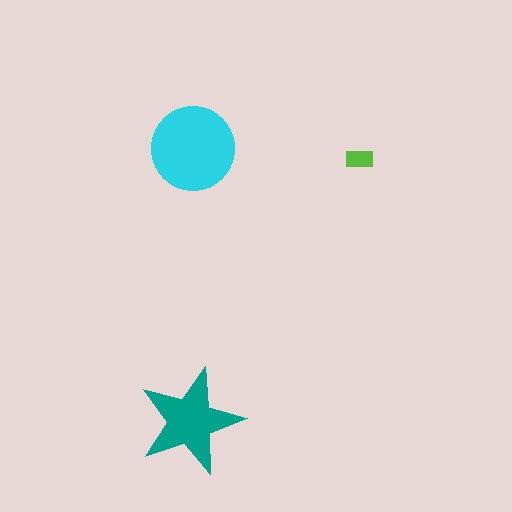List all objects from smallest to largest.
The lime rectangle, the teal star, the cyan circle.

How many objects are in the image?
There are 3 objects in the image.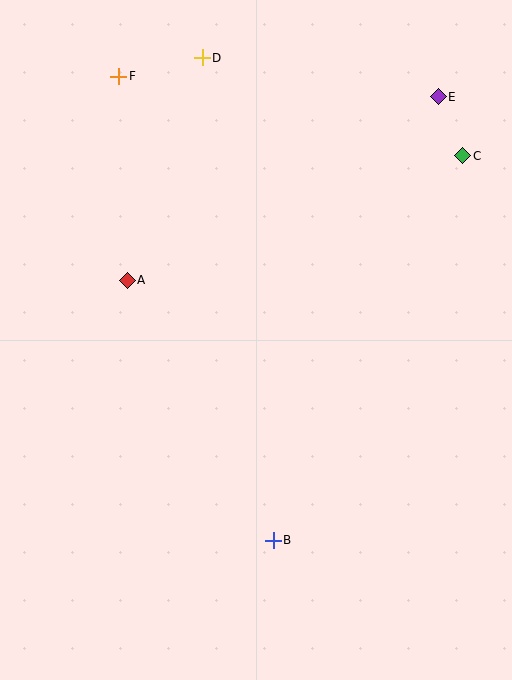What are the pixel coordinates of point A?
Point A is at (127, 280).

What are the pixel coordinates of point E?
Point E is at (438, 97).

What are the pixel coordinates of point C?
Point C is at (463, 156).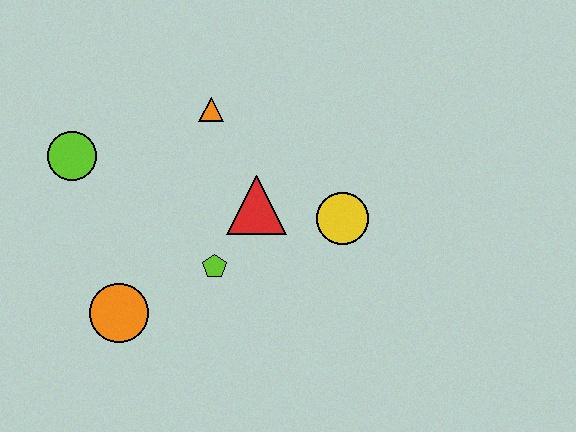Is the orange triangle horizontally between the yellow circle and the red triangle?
No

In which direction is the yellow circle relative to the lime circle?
The yellow circle is to the right of the lime circle.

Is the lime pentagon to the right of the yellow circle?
No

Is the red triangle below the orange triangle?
Yes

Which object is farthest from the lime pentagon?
The lime circle is farthest from the lime pentagon.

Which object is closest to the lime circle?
The orange triangle is closest to the lime circle.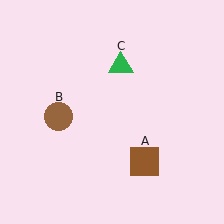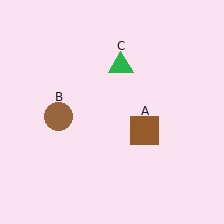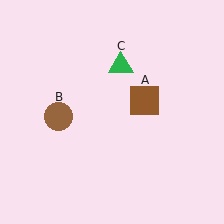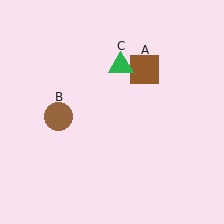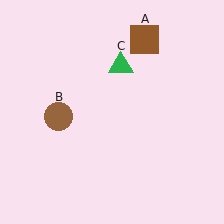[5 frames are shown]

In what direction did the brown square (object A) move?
The brown square (object A) moved up.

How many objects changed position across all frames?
1 object changed position: brown square (object A).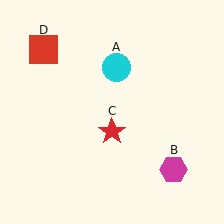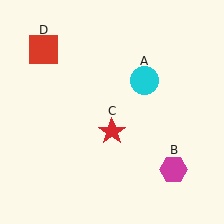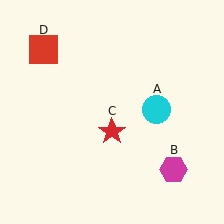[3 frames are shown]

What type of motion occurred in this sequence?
The cyan circle (object A) rotated clockwise around the center of the scene.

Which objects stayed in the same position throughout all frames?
Magenta hexagon (object B) and red star (object C) and red square (object D) remained stationary.